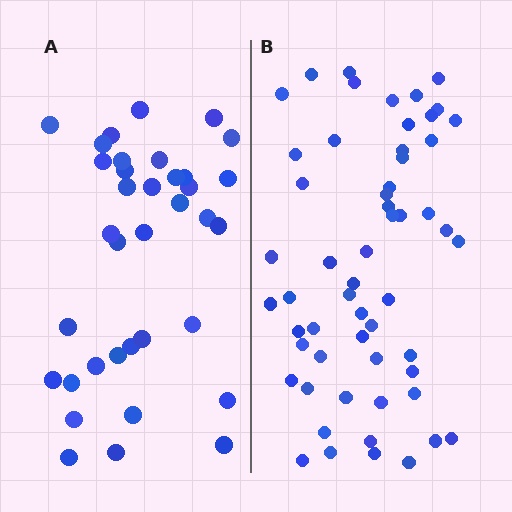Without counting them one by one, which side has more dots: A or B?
Region B (the right region) has more dots.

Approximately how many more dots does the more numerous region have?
Region B has approximately 20 more dots than region A.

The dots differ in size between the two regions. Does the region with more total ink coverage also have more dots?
No. Region A has more total ink coverage because its dots are larger, but region B actually contains more individual dots. Total area can be misleading — the number of items is what matters here.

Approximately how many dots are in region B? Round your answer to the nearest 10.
About 60 dots. (The exact count is 56, which rounds to 60.)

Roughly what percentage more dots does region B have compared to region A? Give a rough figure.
About 55% more.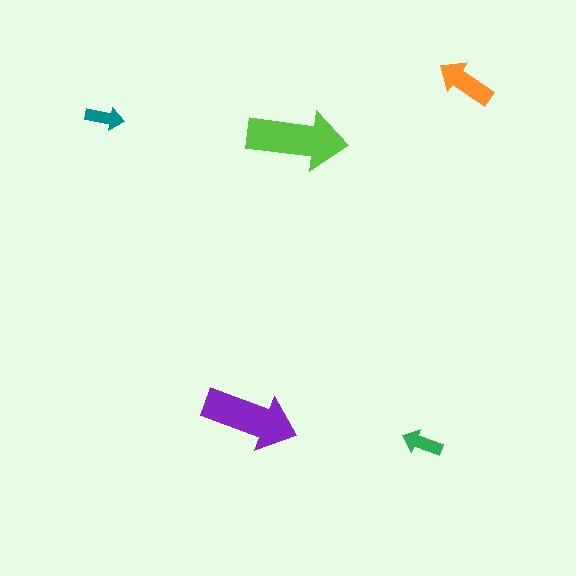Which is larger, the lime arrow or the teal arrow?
The lime one.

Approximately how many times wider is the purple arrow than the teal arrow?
About 2.5 times wider.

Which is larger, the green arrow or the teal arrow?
The green one.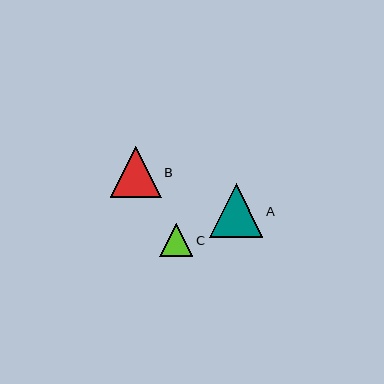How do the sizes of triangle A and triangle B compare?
Triangle A and triangle B are approximately the same size.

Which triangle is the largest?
Triangle A is the largest with a size of approximately 54 pixels.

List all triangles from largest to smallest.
From largest to smallest: A, B, C.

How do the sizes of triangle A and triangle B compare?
Triangle A and triangle B are approximately the same size.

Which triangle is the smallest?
Triangle C is the smallest with a size of approximately 33 pixels.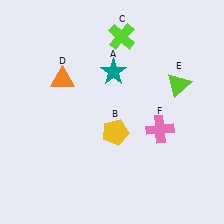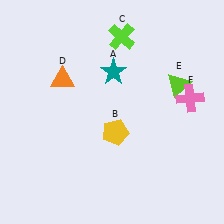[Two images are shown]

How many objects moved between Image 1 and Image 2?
1 object moved between the two images.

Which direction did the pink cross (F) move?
The pink cross (F) moved up.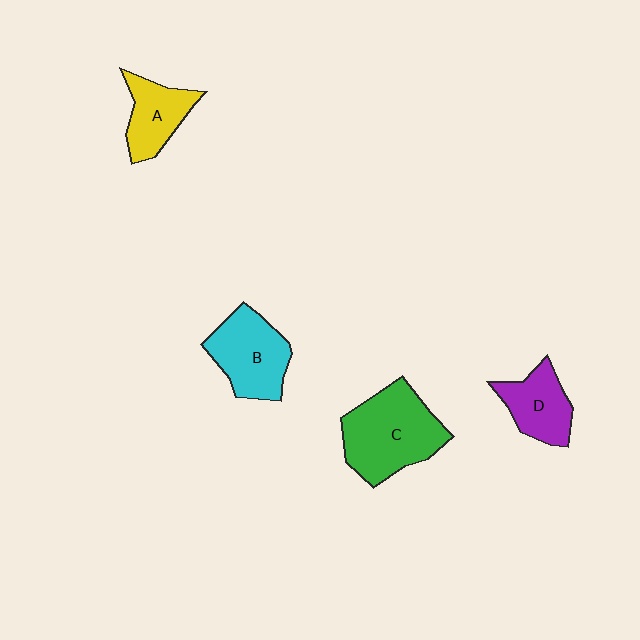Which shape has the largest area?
Shape C (green).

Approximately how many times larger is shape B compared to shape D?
Approximately 1.3 times.